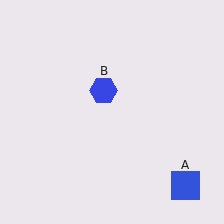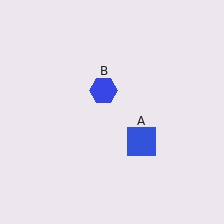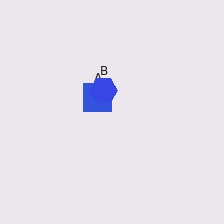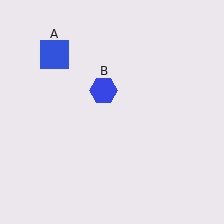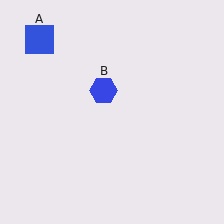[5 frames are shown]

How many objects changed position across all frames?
1 object changed position: blue square (object A).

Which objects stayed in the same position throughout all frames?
Blue hexagon (object B) remained stationary.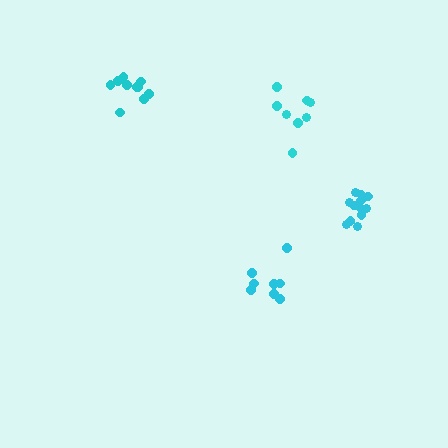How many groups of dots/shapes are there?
There are 4 groups.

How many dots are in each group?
Group 1: 10 dots, Group 2: 9 dots, Group 3: 12 dots, Group 4: 8 dots (39 total).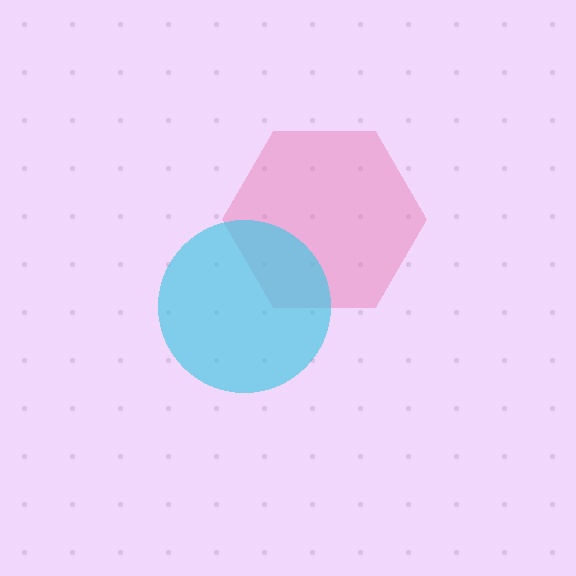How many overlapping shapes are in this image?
There are 2 overlapping shapes in the image.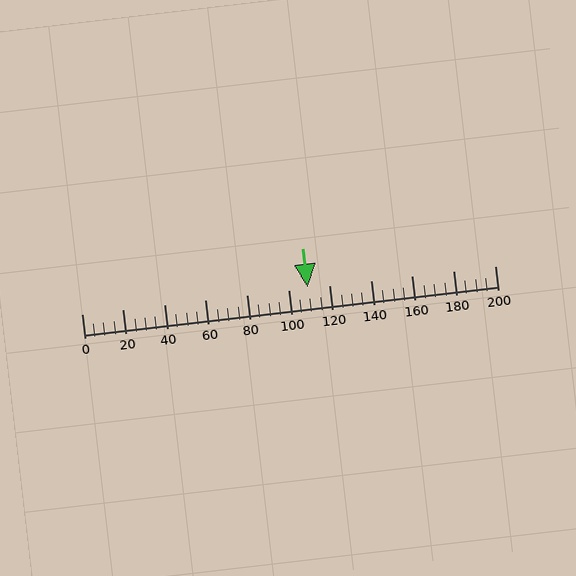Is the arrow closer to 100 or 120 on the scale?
The arrow is closer to 100.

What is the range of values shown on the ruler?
The ruler shows values from 0 to 200.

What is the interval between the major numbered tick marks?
The major tick marks are spaced 20 units apart.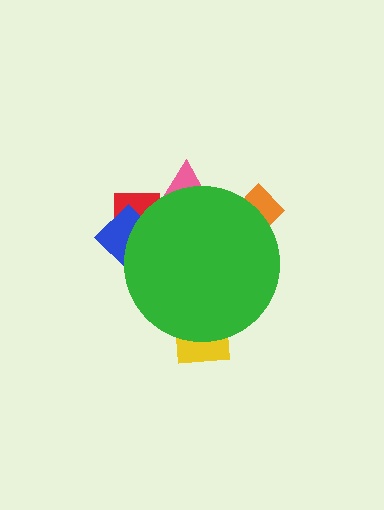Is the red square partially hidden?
Yes, the red square is partially hidden behind the green circle.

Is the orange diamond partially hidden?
Yes, the orange diamond is partially hidden behind the green circle.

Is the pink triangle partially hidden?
Yes, the pink triangle is partially hidden behind the green circle.